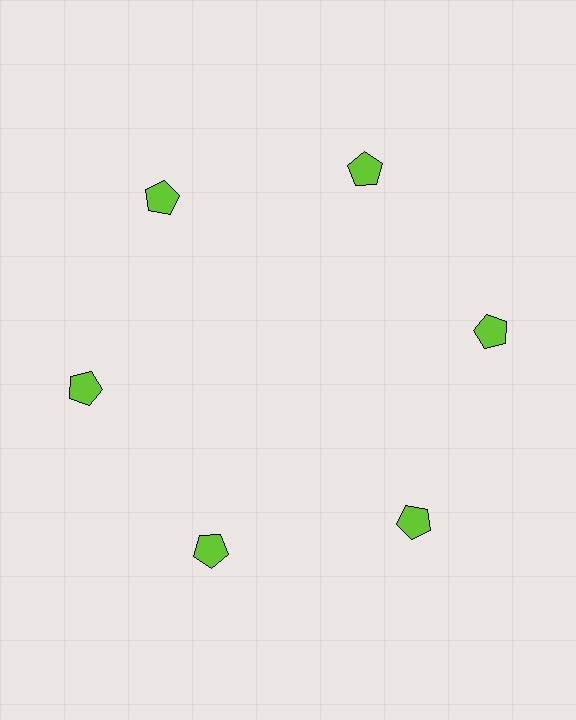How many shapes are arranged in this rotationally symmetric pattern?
There are 6 shapes, arranged in 6 groups of 1.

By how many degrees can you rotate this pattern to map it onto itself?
The pattern maps onto itself every 60 degrees of rotation.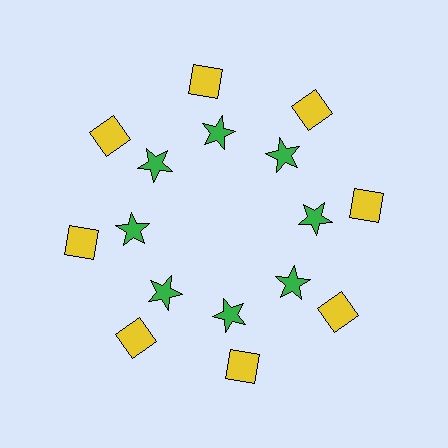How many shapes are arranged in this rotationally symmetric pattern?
There are 16 shapes, arranged in 8 groups of 2.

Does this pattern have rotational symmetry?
Yes, this pattern has 8-fold rotational symmetry. It looks the same after rotating 45 degrees around the center.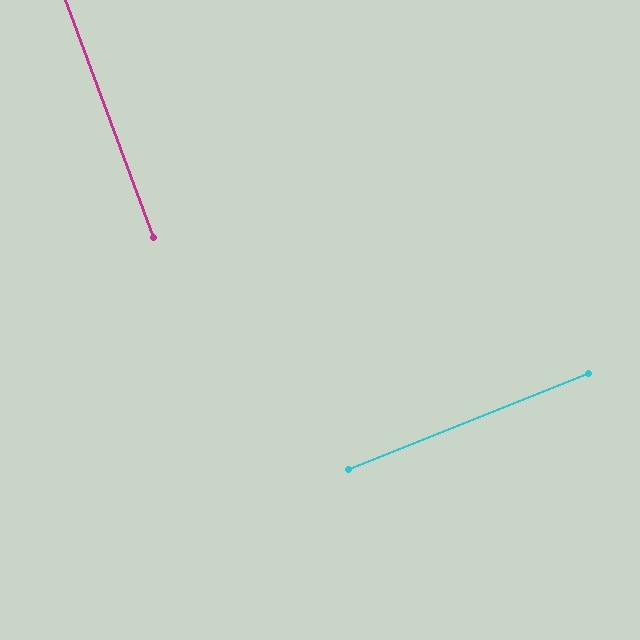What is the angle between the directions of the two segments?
Approximately 89 degrees.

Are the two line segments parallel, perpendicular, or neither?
Perpendicular — they meet at approximately 89°.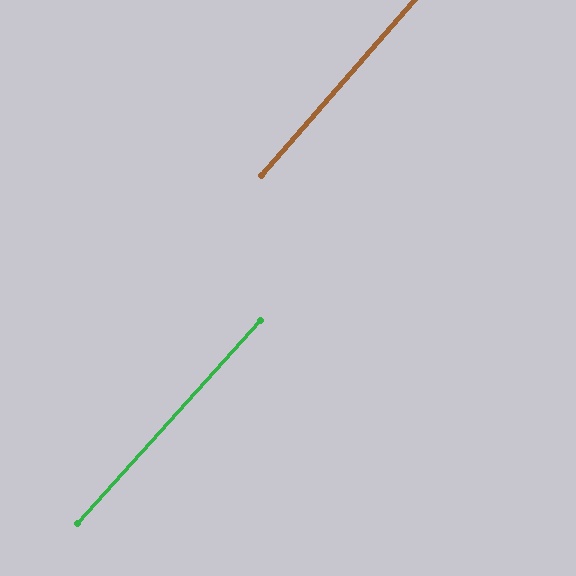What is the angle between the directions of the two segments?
Approximately 1 degree.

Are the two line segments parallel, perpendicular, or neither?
Parallel — their directions differ by only 1.1°.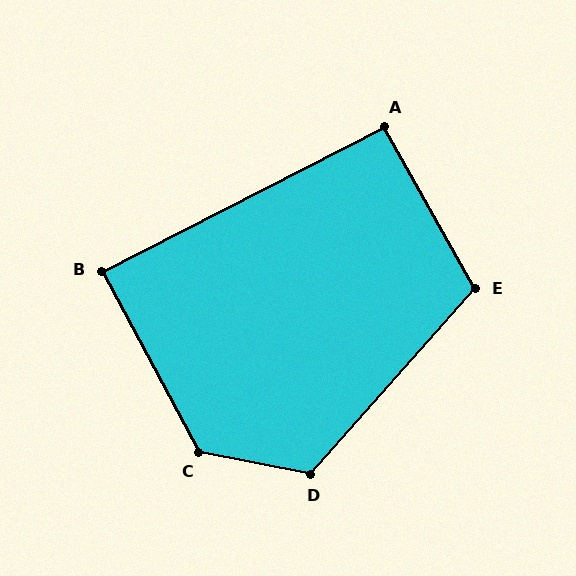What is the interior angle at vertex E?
Approximately 109 degrees (obtuse).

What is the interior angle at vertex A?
Approximately 92 degrees (approximately right).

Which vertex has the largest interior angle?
C, at approximately 129 degrees.